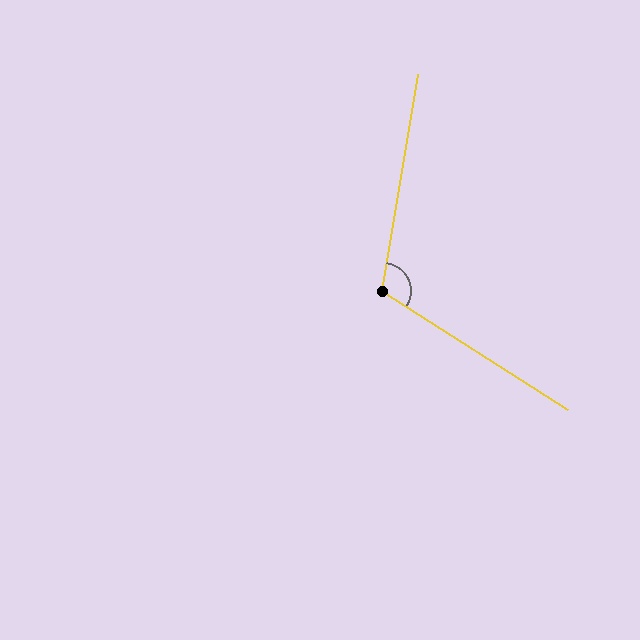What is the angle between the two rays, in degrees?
Approximately 113 degrees.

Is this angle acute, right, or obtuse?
It is obtuse.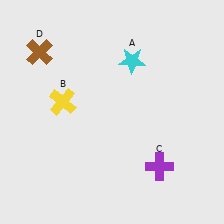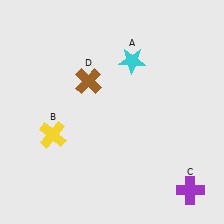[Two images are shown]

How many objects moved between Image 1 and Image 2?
3 objects moved between the two images.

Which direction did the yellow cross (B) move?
The yellow cross (B) moved down.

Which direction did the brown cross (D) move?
The brown cross (D) moved right.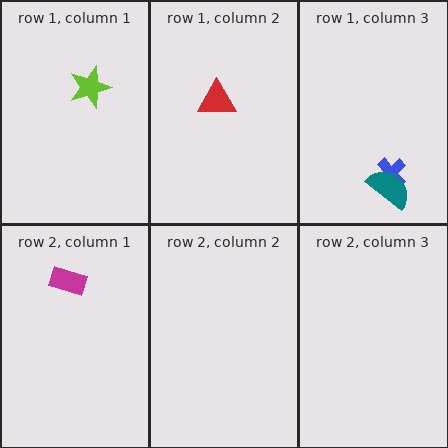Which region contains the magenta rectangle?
The row 2, column 1 region.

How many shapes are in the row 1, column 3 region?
2.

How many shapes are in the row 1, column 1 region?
1.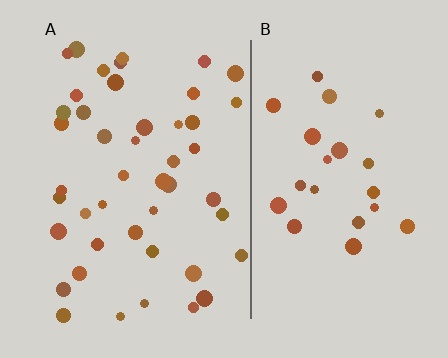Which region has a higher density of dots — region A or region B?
A (the left).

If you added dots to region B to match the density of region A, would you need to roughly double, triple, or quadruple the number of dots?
Approximately double.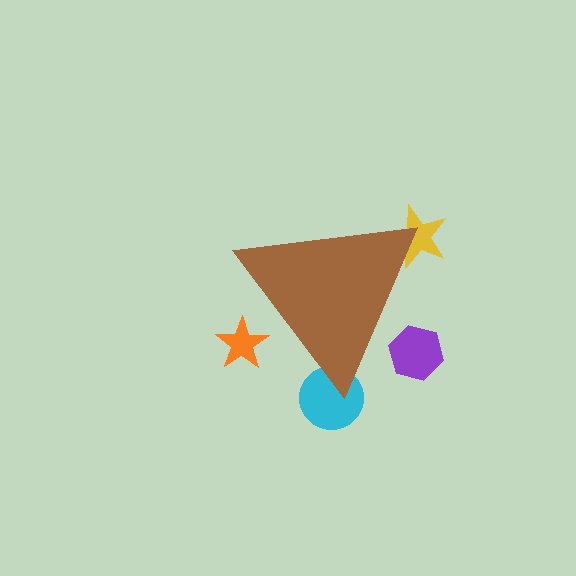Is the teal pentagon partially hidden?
Yes, the teal pentagon is partially hidden behind the brown triangle.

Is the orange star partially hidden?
Yes, the orange star is partially hidden behind the brown triangle.